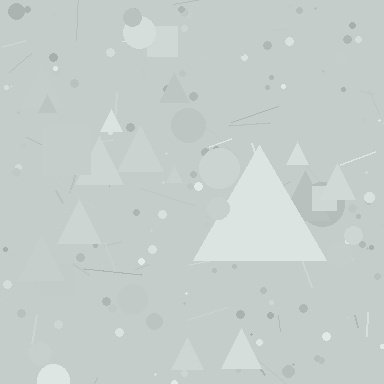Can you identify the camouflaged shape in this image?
The camouflaged shape is a triangle.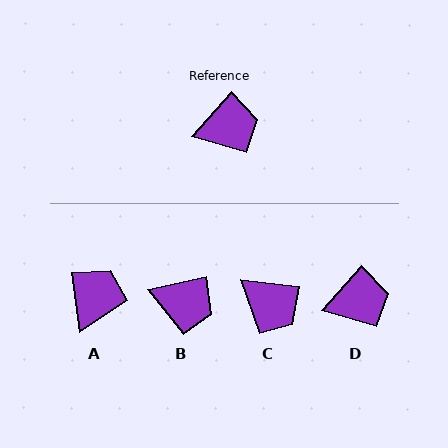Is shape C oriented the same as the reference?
No, it is off by about 54 degrees.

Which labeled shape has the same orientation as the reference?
D.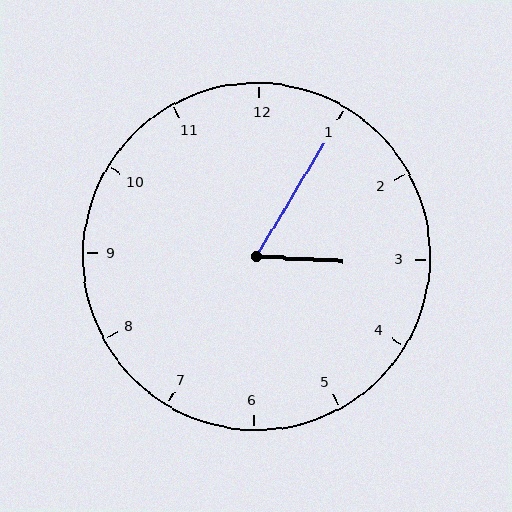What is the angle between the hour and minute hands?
Approximately 62 degrees.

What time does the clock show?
3:05.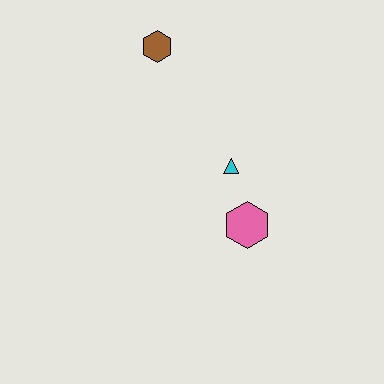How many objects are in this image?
There are 3 objects.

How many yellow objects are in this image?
There are no yellow objects.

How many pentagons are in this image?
There are no pentagons.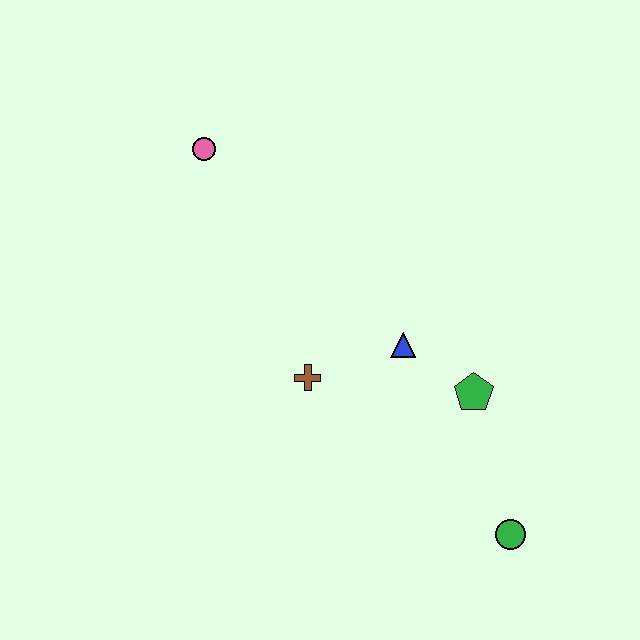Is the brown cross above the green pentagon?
Yes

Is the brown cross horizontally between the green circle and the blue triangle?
No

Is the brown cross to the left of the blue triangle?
Yes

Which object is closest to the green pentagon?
The blue triangle is closest to the green pentagon.